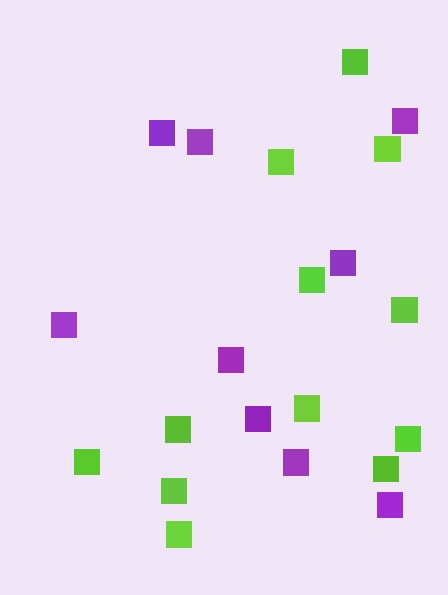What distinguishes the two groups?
There are 2 groups: one group of lime squares (12) and one group of purple squares (9).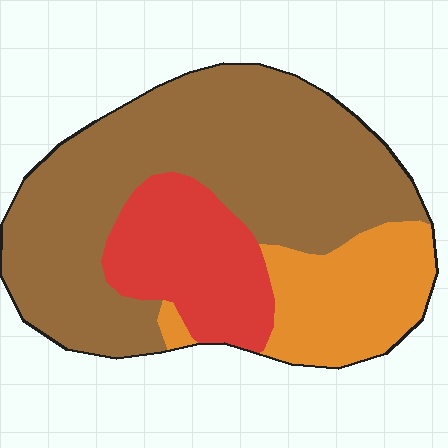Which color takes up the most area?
Brown, at roughly 60%.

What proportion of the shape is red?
Red covers about 20% of the shape.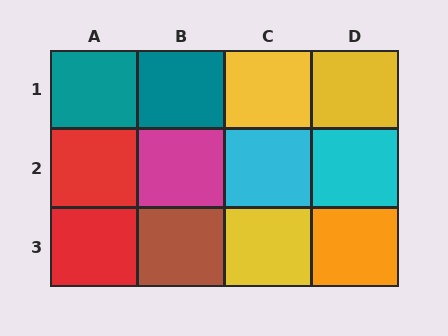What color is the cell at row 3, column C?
Yellow.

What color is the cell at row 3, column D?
Orange.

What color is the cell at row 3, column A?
Red.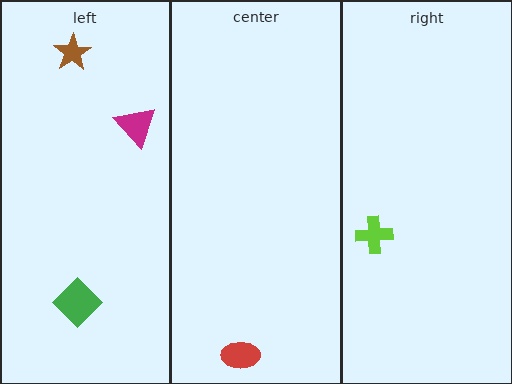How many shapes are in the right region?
1.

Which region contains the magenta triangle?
The left region.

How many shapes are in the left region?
3.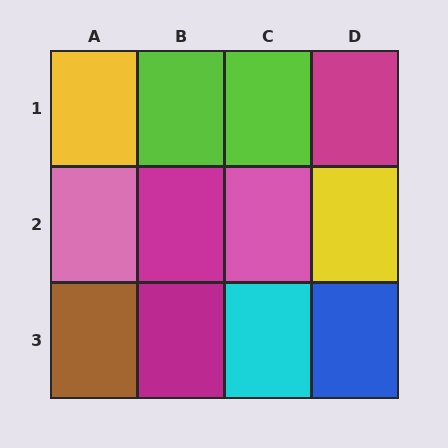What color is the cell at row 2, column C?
Pink.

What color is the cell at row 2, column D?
Yellow.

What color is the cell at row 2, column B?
Magenta.